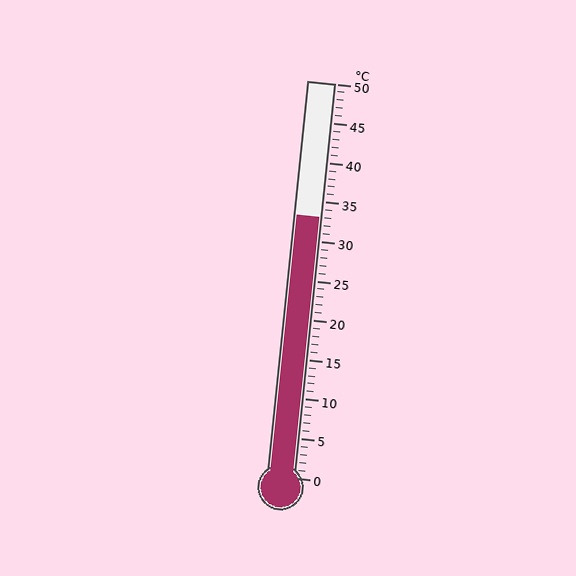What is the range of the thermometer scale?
The thermometer scale ranges from 0°C to 50°C.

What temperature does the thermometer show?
The thermometer shows approximately 33°C.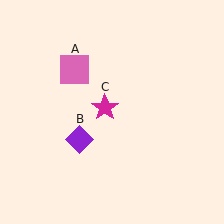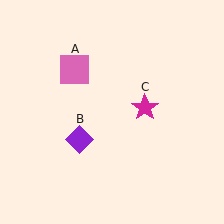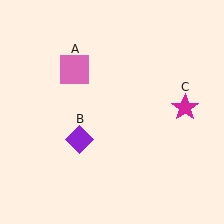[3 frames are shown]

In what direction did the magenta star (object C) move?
The magenta star (object C) moved right.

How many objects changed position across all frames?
1 object changed position: magenta star (object C).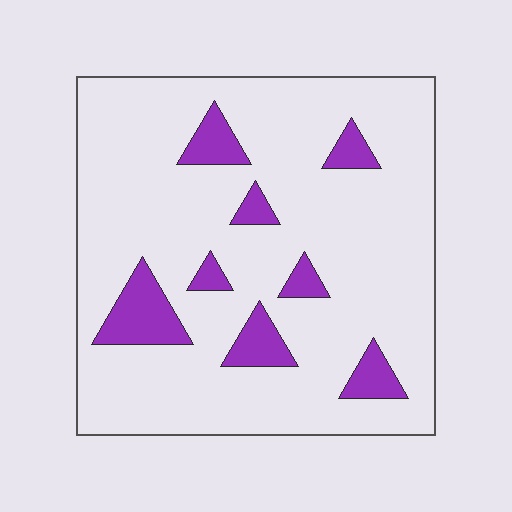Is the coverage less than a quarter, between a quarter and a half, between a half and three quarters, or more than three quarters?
Less than a quarter.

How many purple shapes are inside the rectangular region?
8.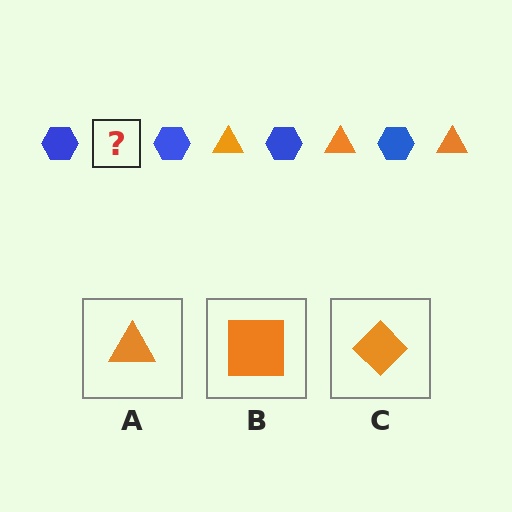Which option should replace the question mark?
Option A.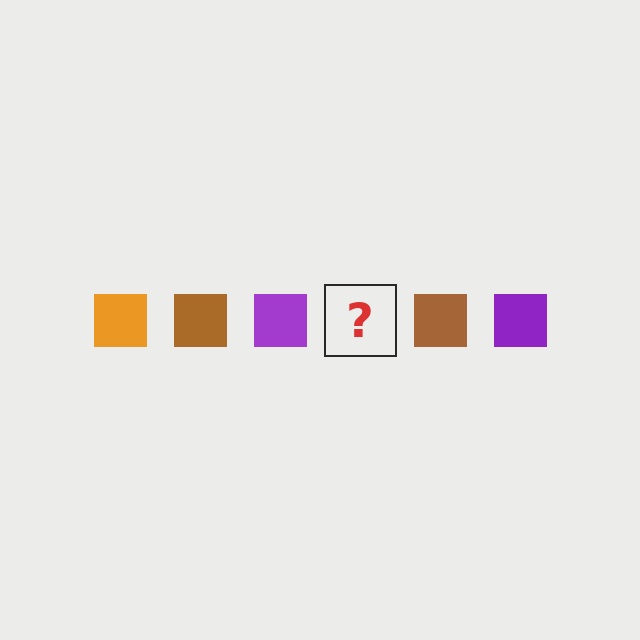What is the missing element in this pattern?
The missing element is an orange square.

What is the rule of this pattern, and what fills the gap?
The rule is that the pattern cycles through orange, brown, purple squares. The gap should be filled with an orange square.